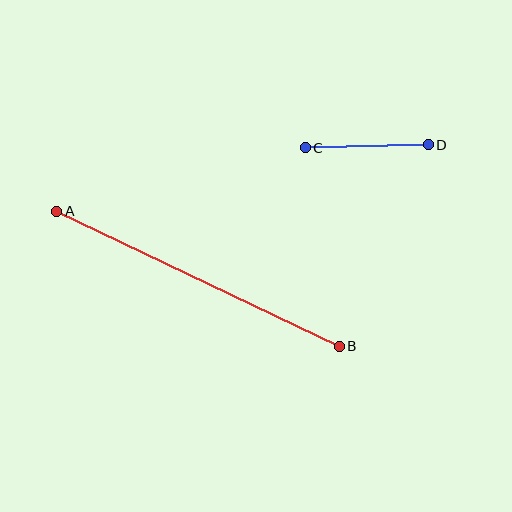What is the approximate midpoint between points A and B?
The midpoint is at approximately (198, 279) pixels.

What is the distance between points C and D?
The distance is approximately 123 pixels.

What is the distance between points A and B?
The distance is approximately 313 pixels.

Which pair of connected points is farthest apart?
Points A and B are farthest apart.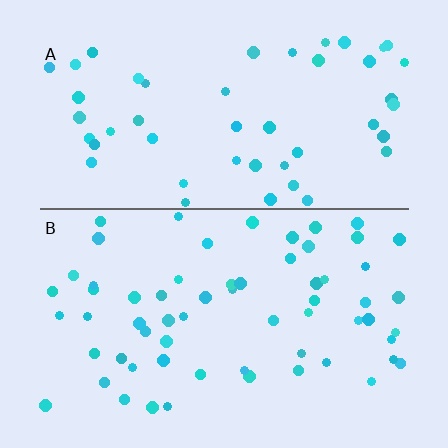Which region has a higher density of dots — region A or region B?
B (the bottom).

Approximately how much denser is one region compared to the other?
Approximately 1.3× — region B over region A.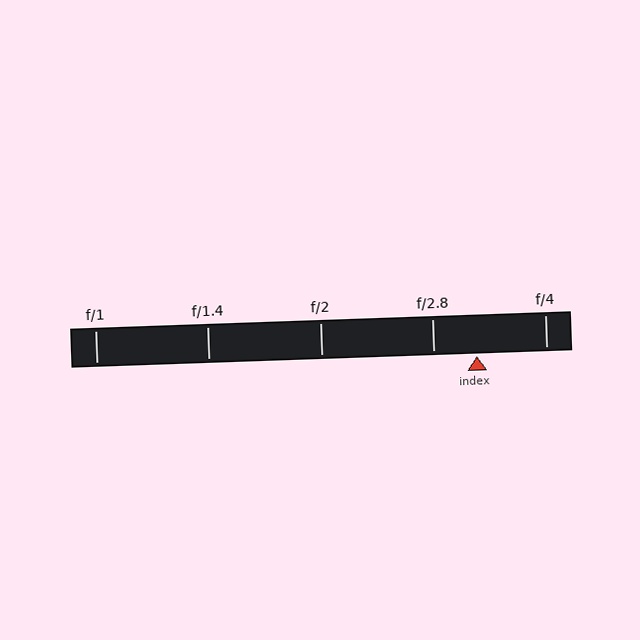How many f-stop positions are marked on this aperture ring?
There are 5 f-stop positions marked.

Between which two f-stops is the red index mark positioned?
The index mark is between f/2.8 and f/4.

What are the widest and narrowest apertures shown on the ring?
The widest aperture shown is f/1 and the narrowest is f/4.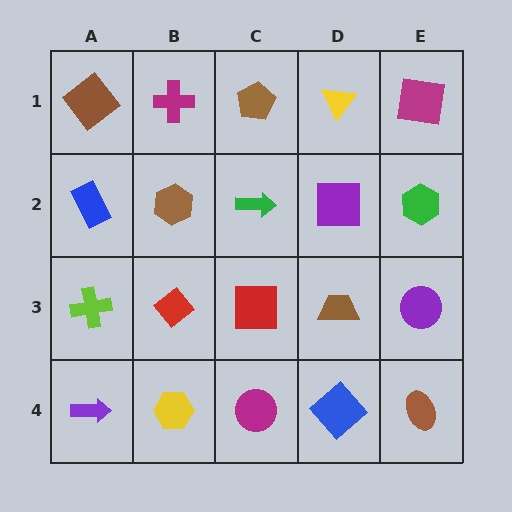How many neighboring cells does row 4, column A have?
2.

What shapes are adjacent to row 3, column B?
A brown hexagon (row 2, column B), a yellow hexagon (row 4, column B), a lime cross (row 3, column A), a red square (row 3, column C).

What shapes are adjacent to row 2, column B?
A magenta cross (row 1, column B), a red diamond (row 3, column B), a blue rectangle (row 2, column A), a green arrow (row 2, column C).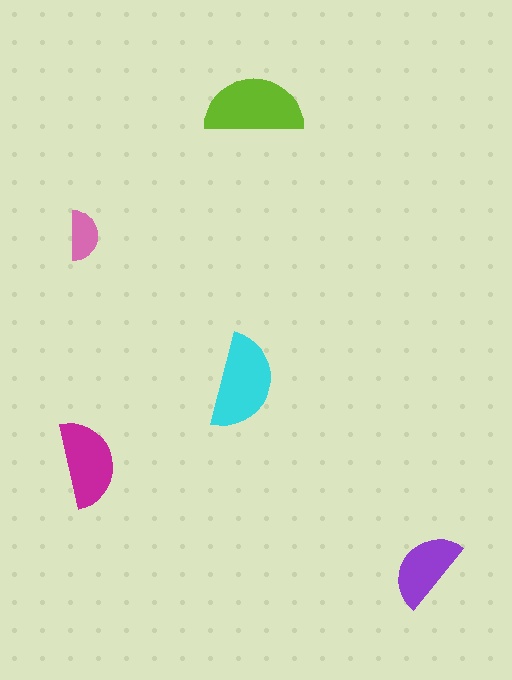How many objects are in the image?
There are 5 objects in the image.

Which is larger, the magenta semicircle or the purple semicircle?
The magenta one.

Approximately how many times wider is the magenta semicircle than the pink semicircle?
About 1.5 times wider.